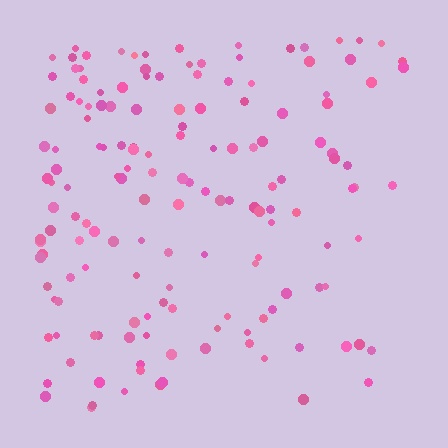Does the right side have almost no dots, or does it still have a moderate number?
Still a moderate number, just noticeably fewer than the left.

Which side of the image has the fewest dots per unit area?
The right.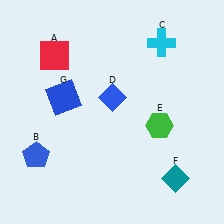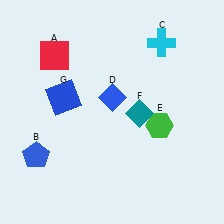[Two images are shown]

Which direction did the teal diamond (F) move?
The teal diamond (F) moved up.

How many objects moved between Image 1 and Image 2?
1 object moved between the two images.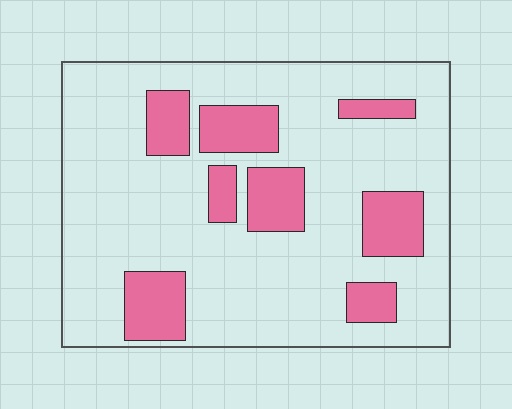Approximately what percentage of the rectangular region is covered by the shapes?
Approximately 20%.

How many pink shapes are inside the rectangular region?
8.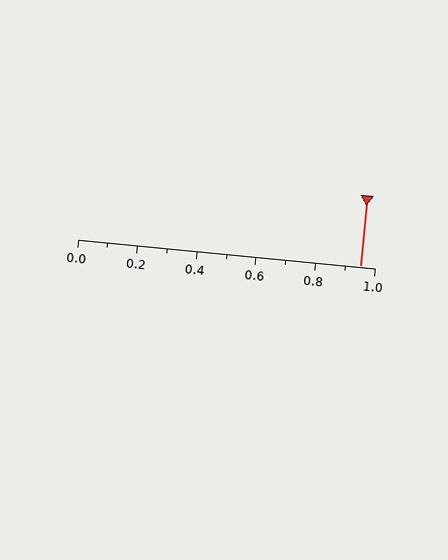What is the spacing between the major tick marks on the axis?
The major ticks are spaced 0.2 apart.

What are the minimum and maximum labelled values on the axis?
The axis runs from 0.0 to 1.0.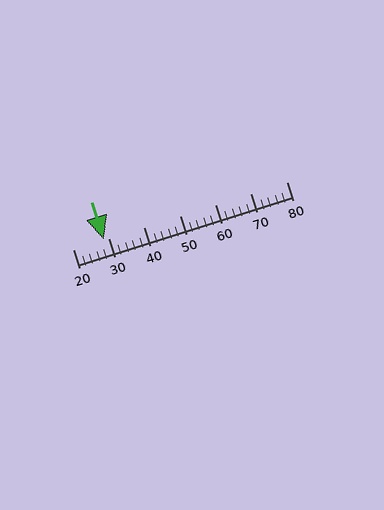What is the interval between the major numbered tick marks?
The major tick marks are spaced 10 units apart.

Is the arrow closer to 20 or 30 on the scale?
The arrow is closer to 30.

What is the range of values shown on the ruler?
The ruler shows values from 20 to 80.